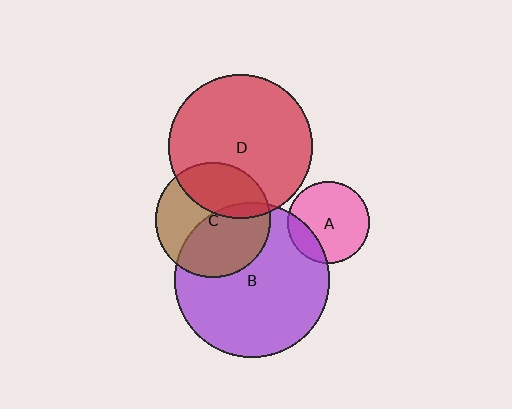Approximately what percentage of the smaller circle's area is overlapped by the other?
Approximately 5%.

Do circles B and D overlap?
Yes.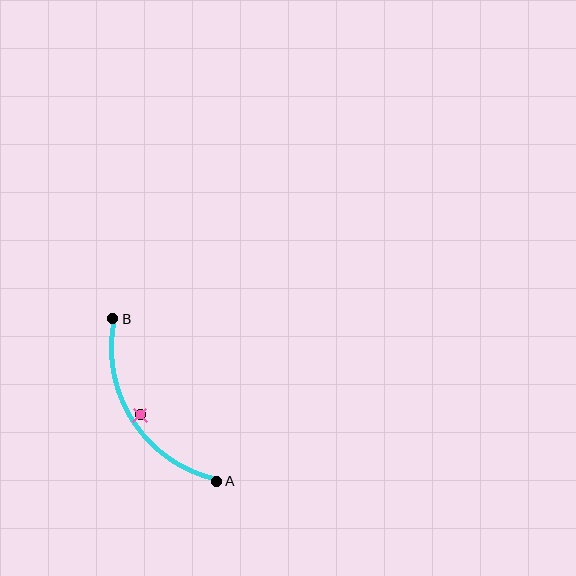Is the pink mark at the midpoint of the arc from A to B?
No — the pink mark does not lie on the arc at all. It sits slightly inside the curve.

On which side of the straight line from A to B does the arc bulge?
The arc bulges to the left of the straight line connecting A and B.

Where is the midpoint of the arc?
The arc midpoint is the point on the curve farthest from the straight line joining A and B. It sits to the left of that line.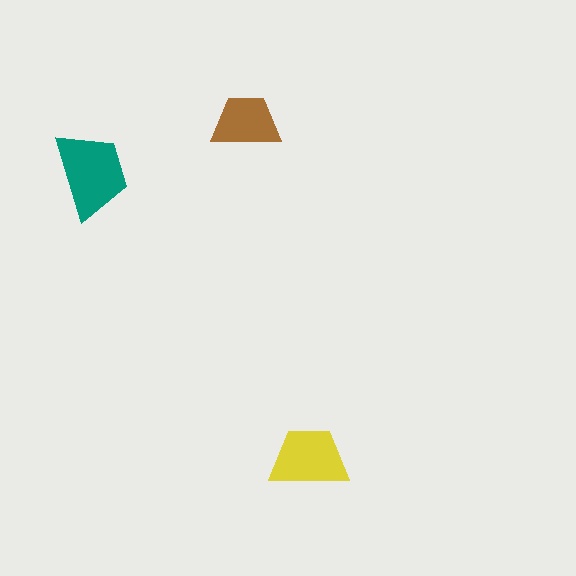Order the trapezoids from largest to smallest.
the teal one, the yellow one, the brown one.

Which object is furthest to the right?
The yellow trapezoid is rightmost.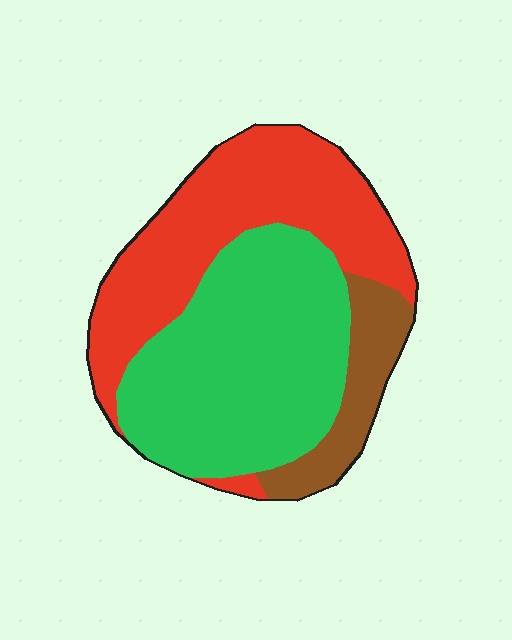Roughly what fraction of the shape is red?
Red covers roughly 40% of the shape.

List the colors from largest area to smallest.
From largest to smallest: green, red, brown.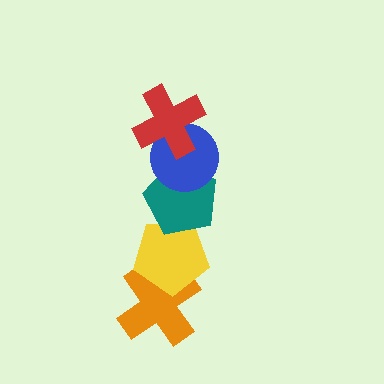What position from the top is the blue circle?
The blue circle is 2nd from the top.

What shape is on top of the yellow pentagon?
The teal pentagon is on top of the yellow pentagon.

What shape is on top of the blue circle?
The red cross is on top of the blue circle.